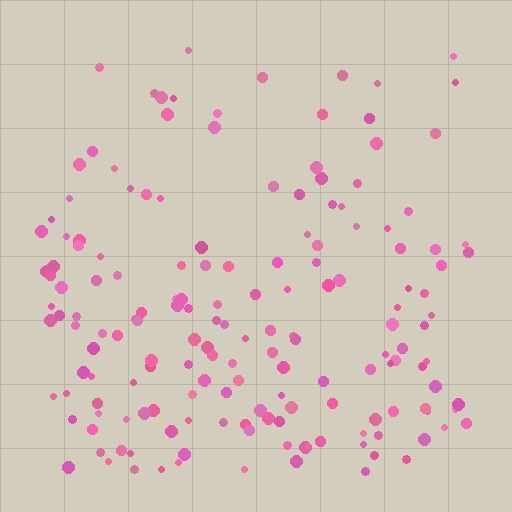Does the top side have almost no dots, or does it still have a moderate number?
Still a moderate number, just noticeably fewer than the bottom.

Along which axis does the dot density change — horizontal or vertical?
Vertical.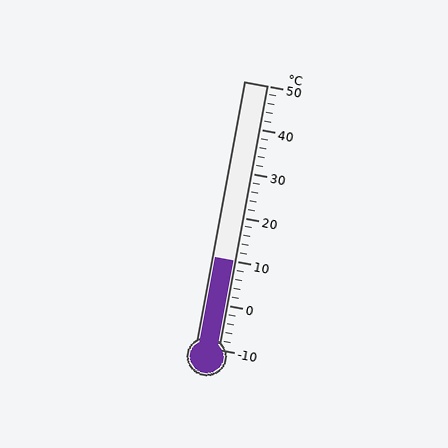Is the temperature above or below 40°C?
The temperature is below 40°C.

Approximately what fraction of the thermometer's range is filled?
The thermometer is filled to approximately 35% of its range.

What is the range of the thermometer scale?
The thermometer scale ranges from -10°C to 50°C.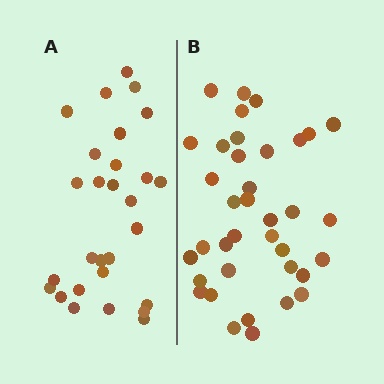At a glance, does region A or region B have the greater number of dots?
Region B (the right region) has more dots.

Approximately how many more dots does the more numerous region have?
Region B has roughly 8 or so more dots than region A.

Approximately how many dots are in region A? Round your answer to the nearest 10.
About 30 dots. (The exact count is 28, which rounds to 30.)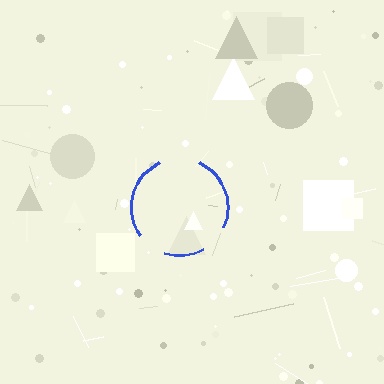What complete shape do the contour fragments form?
The contour fragments form a circle.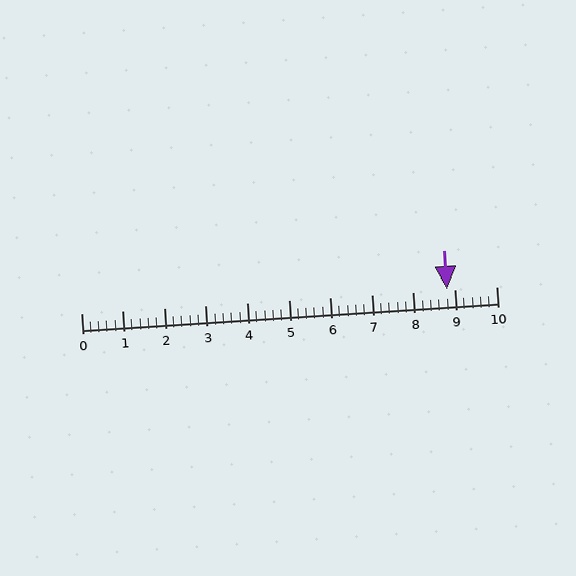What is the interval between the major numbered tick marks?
The major tick marks are spaced 1 units apart.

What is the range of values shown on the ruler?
The ruler shows values from 0 to 10.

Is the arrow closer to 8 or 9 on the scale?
The arrow is closer to 9.